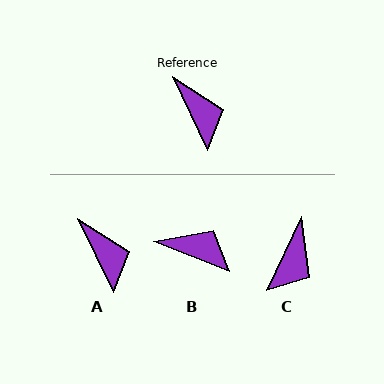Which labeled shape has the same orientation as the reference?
A.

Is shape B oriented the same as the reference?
No, it is off by about 43 degrees.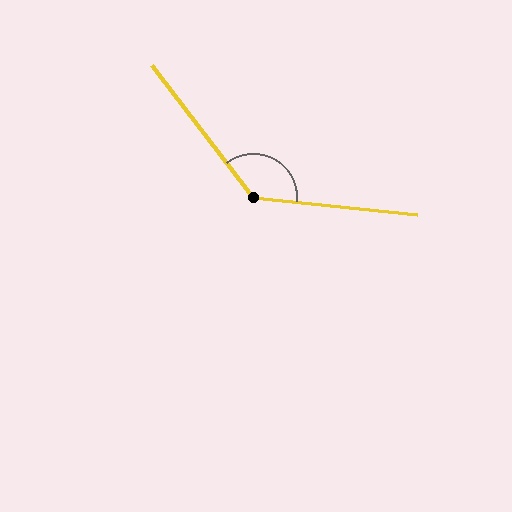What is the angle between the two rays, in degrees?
Approximately 134 degrees.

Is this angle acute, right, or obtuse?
It is obtuse.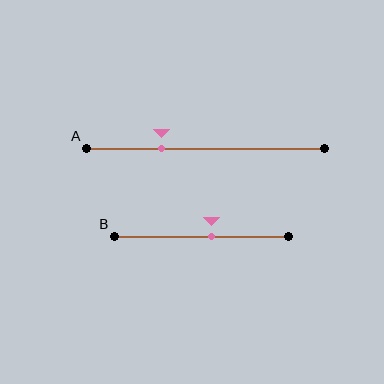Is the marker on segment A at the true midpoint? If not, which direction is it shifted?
No, the marker on segment A is shifted to the left by about 18% of the segment length.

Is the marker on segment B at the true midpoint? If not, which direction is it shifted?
No, the marker on segment B is shifted to the right by about 6% of the segment length.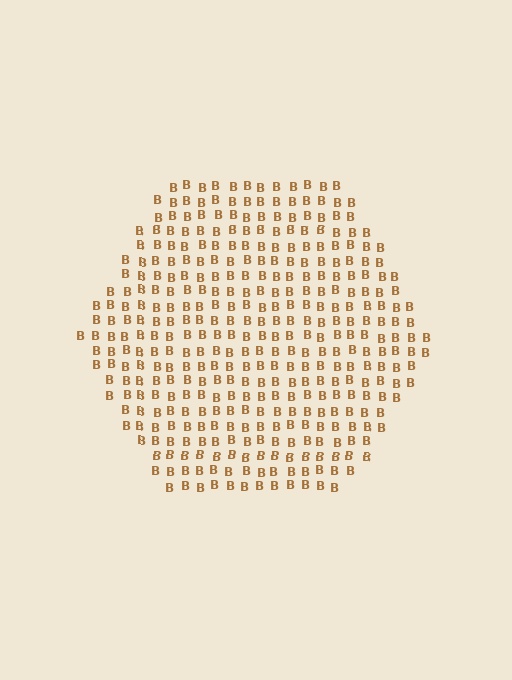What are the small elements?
The small elements are letter B's.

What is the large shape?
The large shape is a hexagon.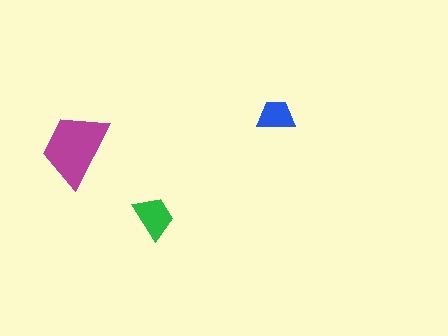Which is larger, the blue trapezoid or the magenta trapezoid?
The magenta one.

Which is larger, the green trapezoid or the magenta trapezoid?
The magenta one.